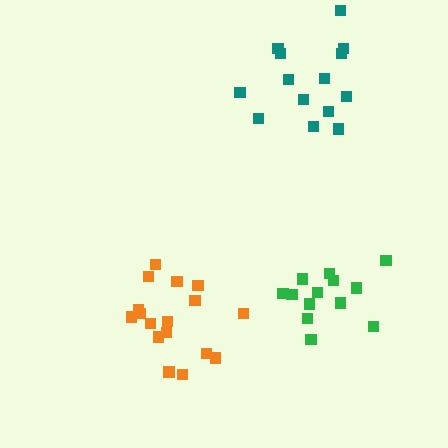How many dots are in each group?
Group 1: 14 dots, Group 2: 13 dots, Group 3: 17 dots (44 total).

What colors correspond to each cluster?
The clusters are colored: teal, green, orange.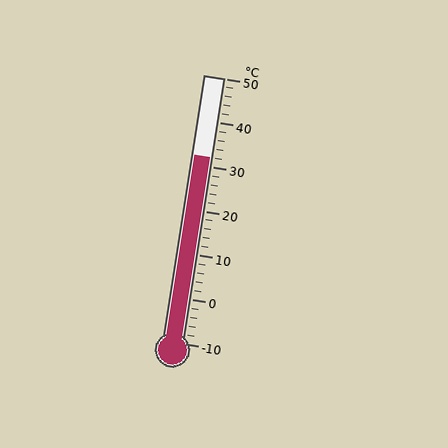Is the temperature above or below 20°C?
The temperature is above 20°C.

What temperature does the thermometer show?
The thermometer shows approximately 32°C.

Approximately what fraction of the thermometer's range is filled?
The thermometer is filled to approximately 70% of its range.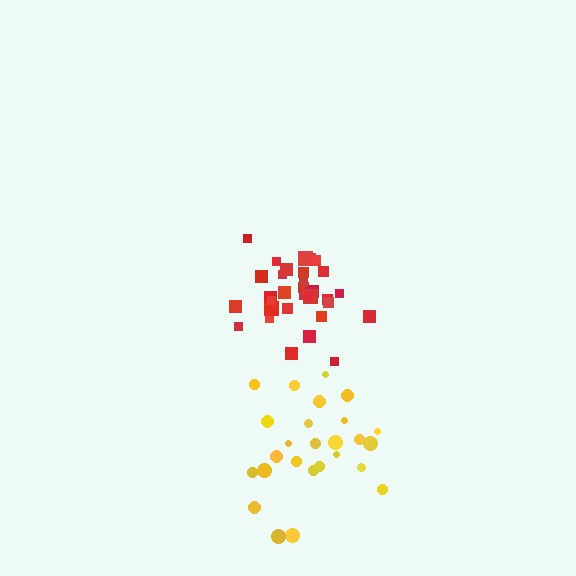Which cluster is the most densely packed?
Red.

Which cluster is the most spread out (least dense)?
Yellow.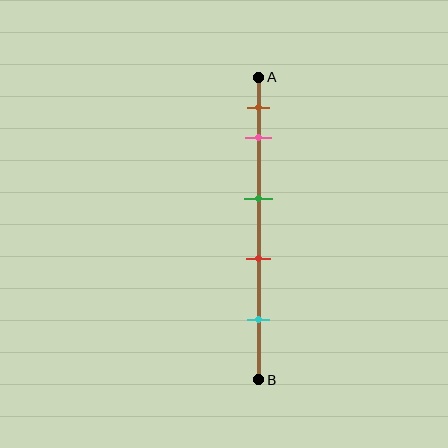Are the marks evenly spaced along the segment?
No, the marks are not evenly spaced.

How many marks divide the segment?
There are 5 marks dividing the segment.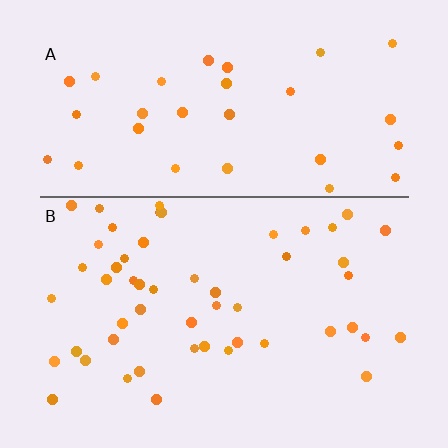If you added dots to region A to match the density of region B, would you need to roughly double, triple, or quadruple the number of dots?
Approximately double.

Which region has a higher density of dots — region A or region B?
B (the bottom).